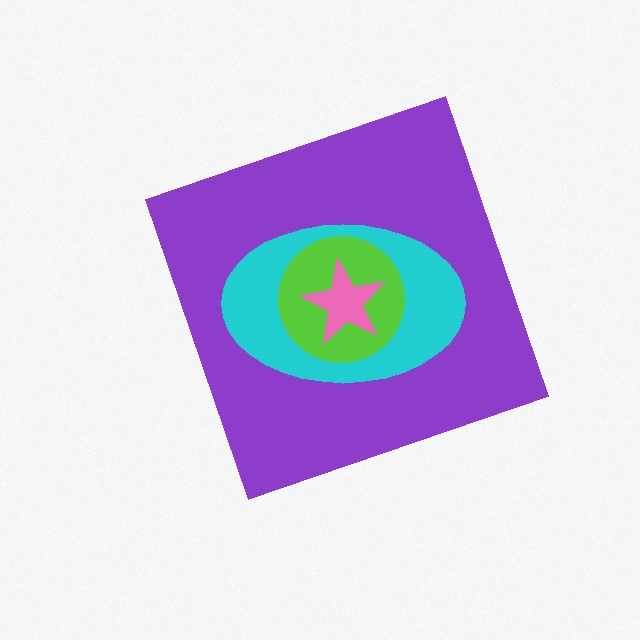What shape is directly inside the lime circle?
The pink star.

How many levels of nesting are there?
4.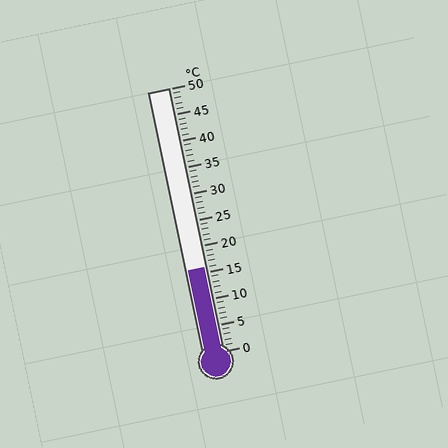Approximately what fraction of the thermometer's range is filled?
The thermometer is filled to approximately 30% of its range.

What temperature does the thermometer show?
The thermometer shows approximately 16°C.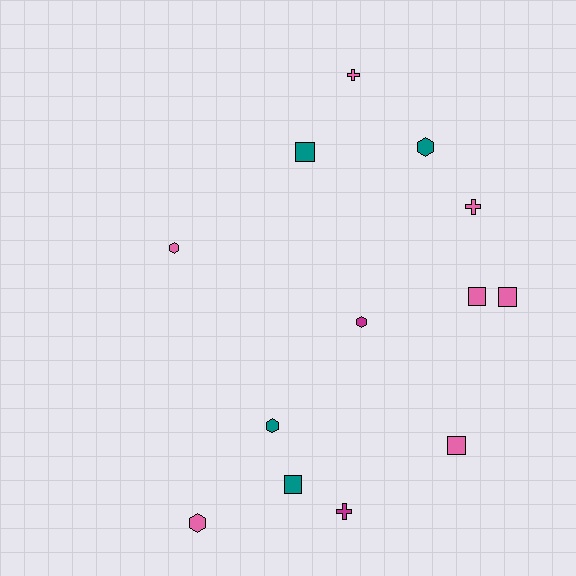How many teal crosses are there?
There are no teal crosses.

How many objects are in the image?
There are 13 objects.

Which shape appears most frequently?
Hexagon, with 5 objects.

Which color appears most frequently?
Pink, with 7 objects.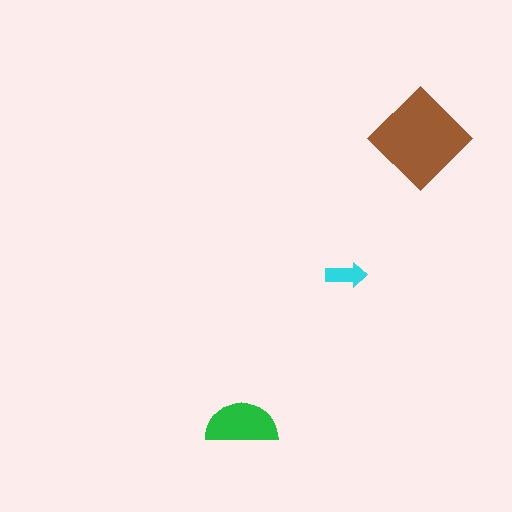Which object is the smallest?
The cyan arrow.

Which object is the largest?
The brown diamond.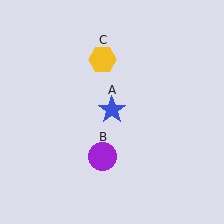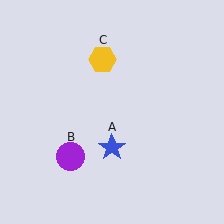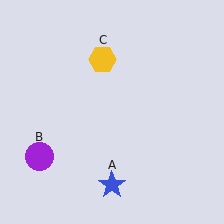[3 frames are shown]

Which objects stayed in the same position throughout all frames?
Yellow hexagon (object C) remained stationary.